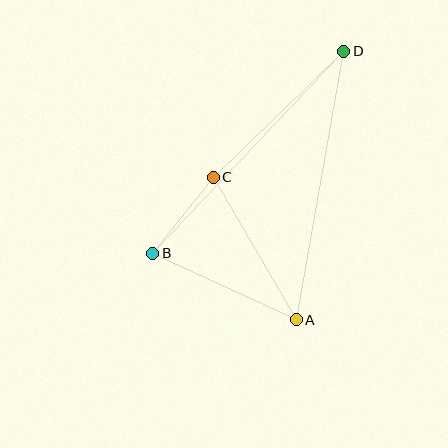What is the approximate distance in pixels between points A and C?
The distance between A and C is approximately 165 pixels.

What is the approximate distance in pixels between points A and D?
The distance between A and D is approximately 273 pixels.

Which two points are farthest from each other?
Points B and D are farthest from each other.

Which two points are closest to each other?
Points B and C are closest to each other.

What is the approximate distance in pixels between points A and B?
The distance between A and B is approximately 158 pixels.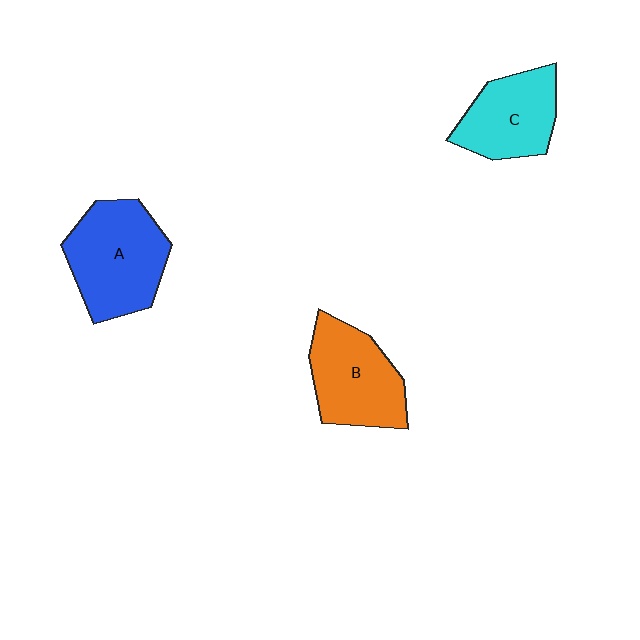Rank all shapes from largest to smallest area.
From largest to smallest: A (blue), B (orange), C (cyan).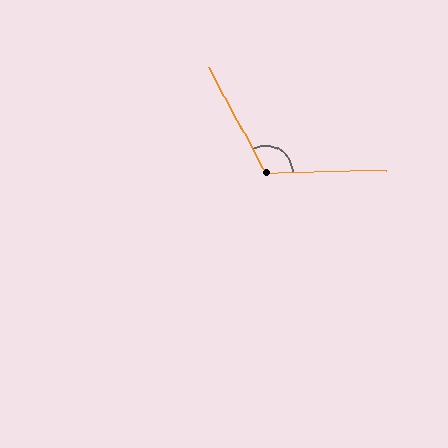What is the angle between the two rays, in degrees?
Approximately 118 degrees.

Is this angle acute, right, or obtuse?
It is obtuse.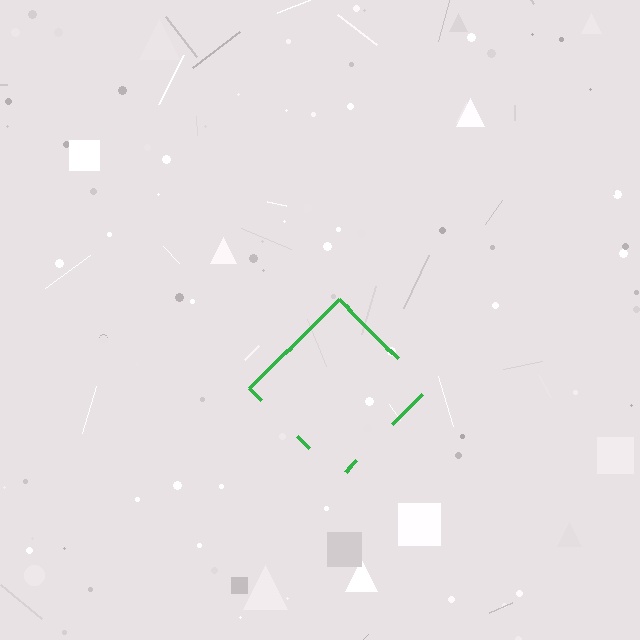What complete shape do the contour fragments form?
The contour fragments form a diamond.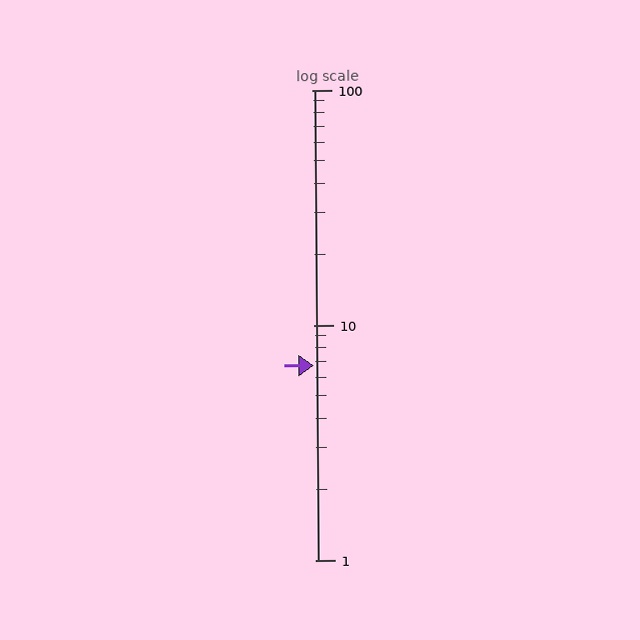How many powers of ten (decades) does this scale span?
The scale spans 2 decades, from 1 to 100.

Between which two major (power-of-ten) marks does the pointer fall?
The pointer is between 1 and 10.